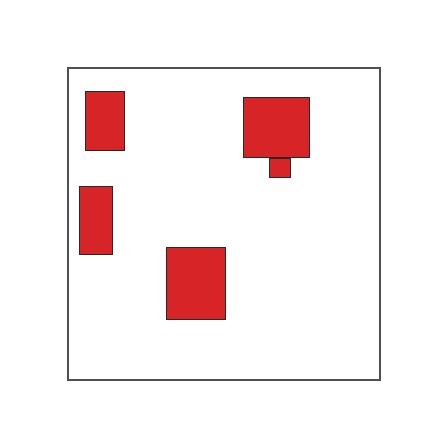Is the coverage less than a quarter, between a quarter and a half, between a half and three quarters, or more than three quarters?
Less than a quarter.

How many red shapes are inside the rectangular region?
5.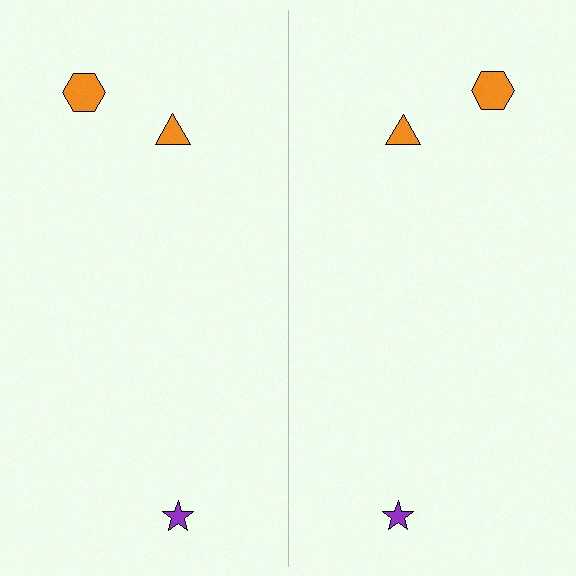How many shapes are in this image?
There are 6 shapes in this image.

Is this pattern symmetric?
Yes, this pattern has bilateral (reflection) symmetry.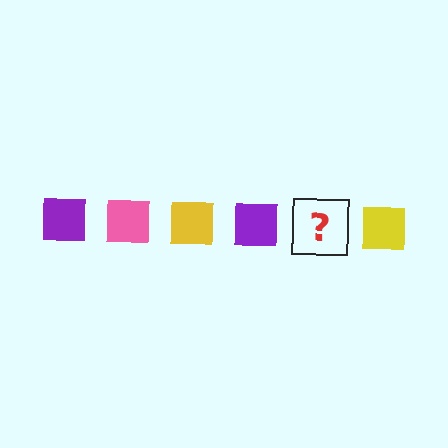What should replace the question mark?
The question mark should be replaced with a pink square.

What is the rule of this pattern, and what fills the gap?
The rule is that the pattern cycles through purple, pink, yellow squares. The gap should be filled with a pink square.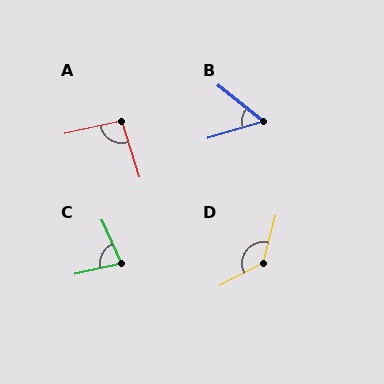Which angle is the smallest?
B, at approximately 54 degrees.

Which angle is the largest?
D, at approximately 132 degrees.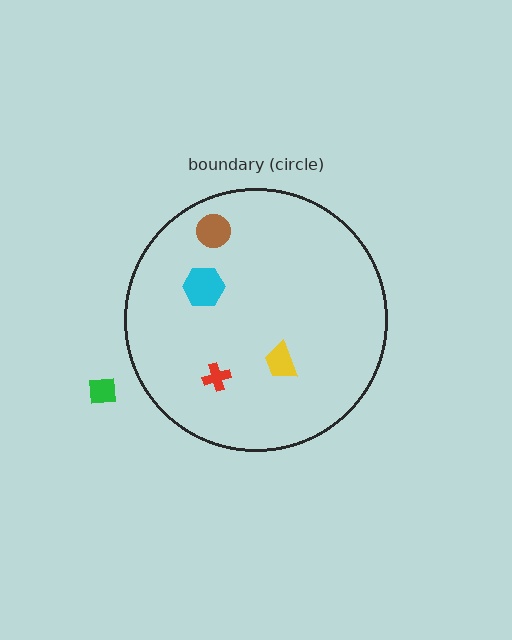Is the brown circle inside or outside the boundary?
Inside.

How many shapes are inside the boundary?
4 inside, 1 outside.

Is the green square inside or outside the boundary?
Outside.